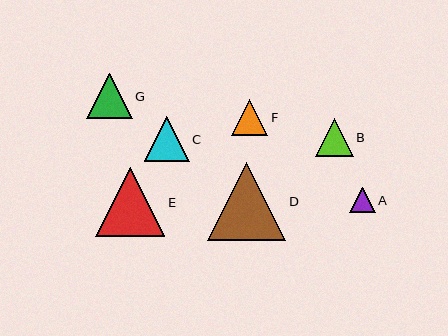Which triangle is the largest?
Triangle D is the largest with a size of approximately 78 pixels.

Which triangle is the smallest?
Triangle A is the smallest with a size of approximately 26 pixels.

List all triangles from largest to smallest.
From largest to smallest: D, E, G, C, B, F, A.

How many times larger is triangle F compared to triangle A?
Triangle F is approximately 1.4 times the size of triangle A.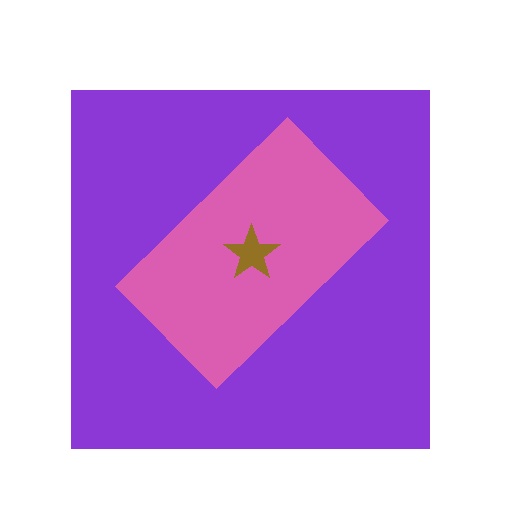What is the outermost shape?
The purple square.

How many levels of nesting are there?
3.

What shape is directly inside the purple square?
The pink rectangle.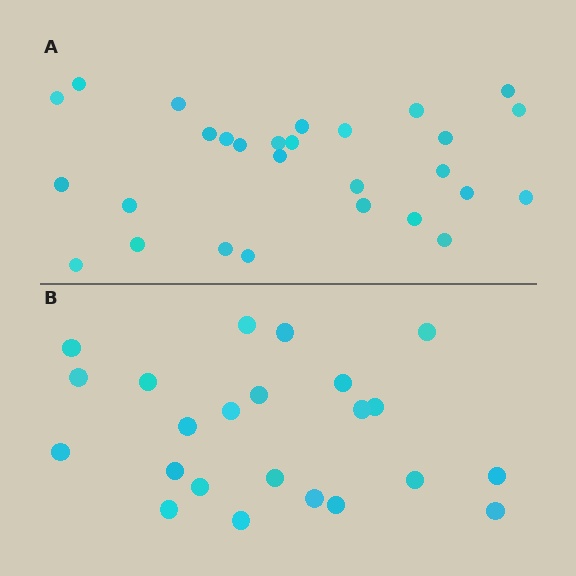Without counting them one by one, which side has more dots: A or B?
Region A (the top region) has more dots.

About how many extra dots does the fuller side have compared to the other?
Region A has about 5 more dots than region B.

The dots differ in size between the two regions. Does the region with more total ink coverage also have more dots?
No. Region B has more total ink coverage because its dots are larger, but region A actually contains more individual dots. Total area can be misleading — the number of items is what matters here.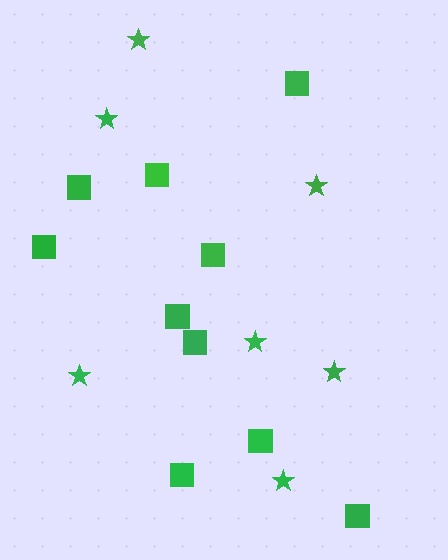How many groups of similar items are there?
There are 2 groups: one group of squares (10) and one group of stars (7).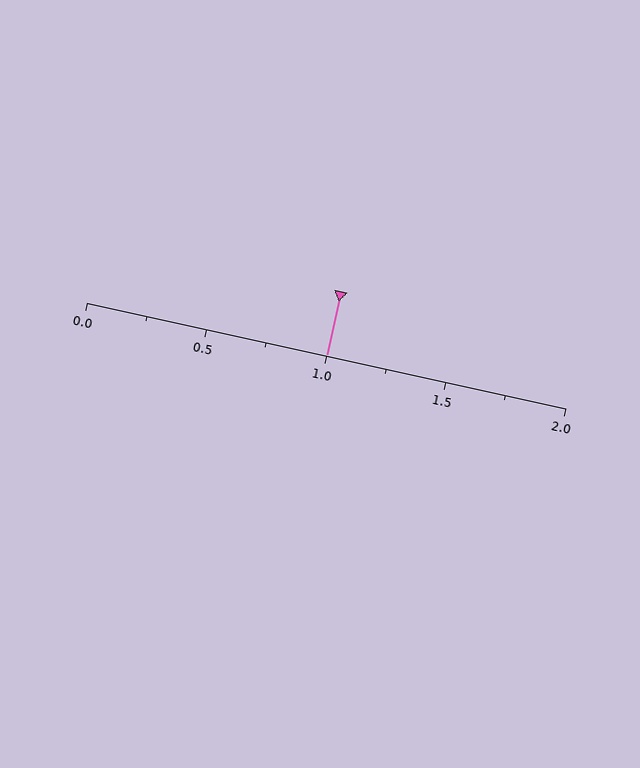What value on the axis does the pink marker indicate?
The marker indicates approximately 1.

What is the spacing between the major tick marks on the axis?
The major ticks are spaced 0.5 apart.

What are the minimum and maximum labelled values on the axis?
The axis runs from 0.0 to 2.0.